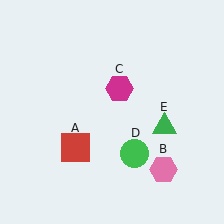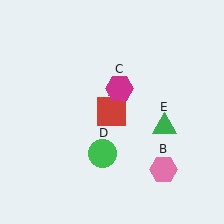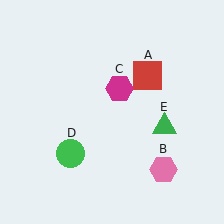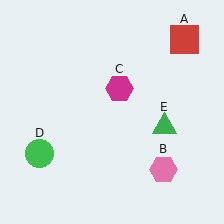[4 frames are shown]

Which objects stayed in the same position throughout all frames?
Pink hexagon (object B) and magenta hexagon (object C) and green triangle (object E) remained stationary.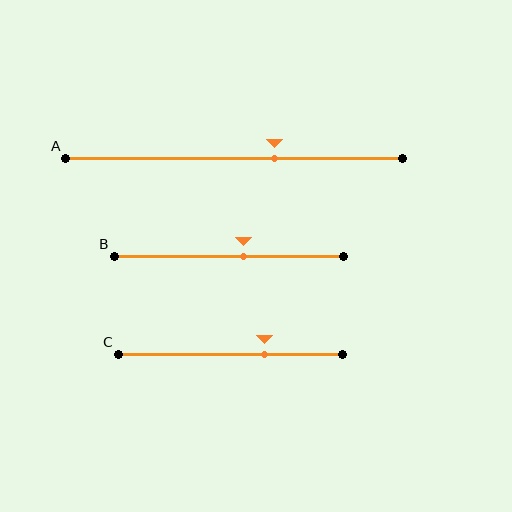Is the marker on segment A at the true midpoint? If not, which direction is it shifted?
No, the marker on segment A is shifted to the right by about 12% of the segment length.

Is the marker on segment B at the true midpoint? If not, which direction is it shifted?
No, the marker on segment B is shifted to the right by about 6% of the segment length.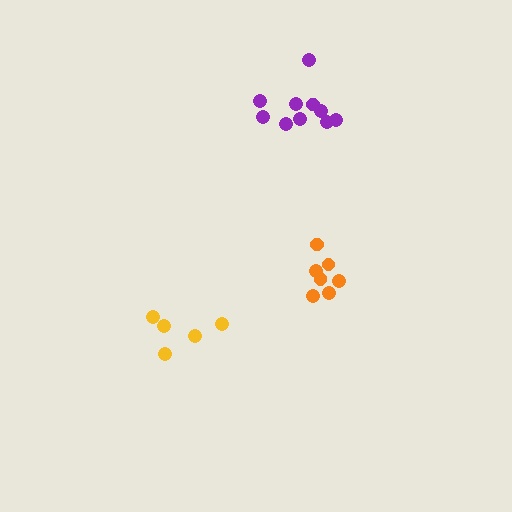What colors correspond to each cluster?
The clusters are colored: purple, orange, yellow.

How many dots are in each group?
Group 1: 10 dots, Group 2: 7 dots, Group 3: 5 dots (22 total).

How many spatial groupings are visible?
There are 3 spatial groupings.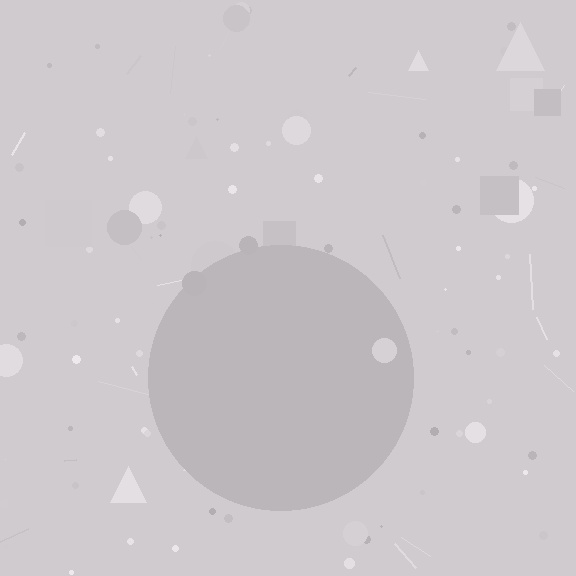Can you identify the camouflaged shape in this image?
The camouflaged shape is a circle.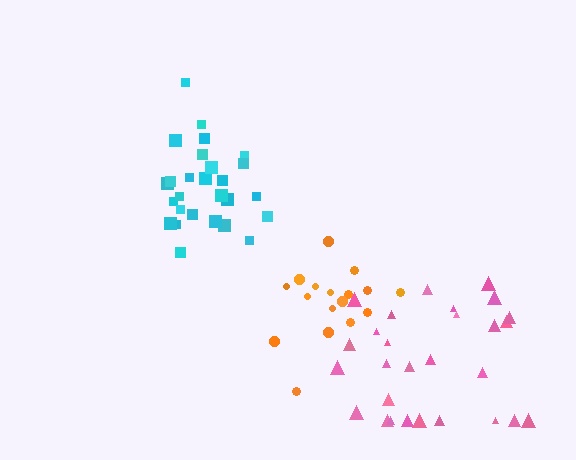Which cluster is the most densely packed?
Orange.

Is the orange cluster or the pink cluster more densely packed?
Orange.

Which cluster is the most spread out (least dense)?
Pink.